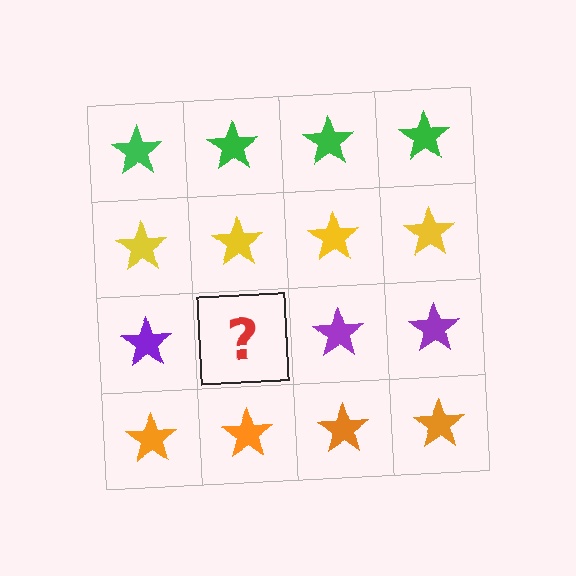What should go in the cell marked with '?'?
The missing cell should contain a purple star.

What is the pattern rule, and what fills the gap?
The rule is that each row has a consistent color. The gap should be filled with a purple star.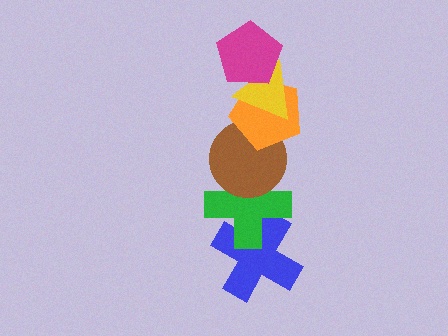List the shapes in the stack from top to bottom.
From top to bottom: the magenta pentagon, the yellow triangle, the orange pentagon, the brown circle, the green cross, the blue cross.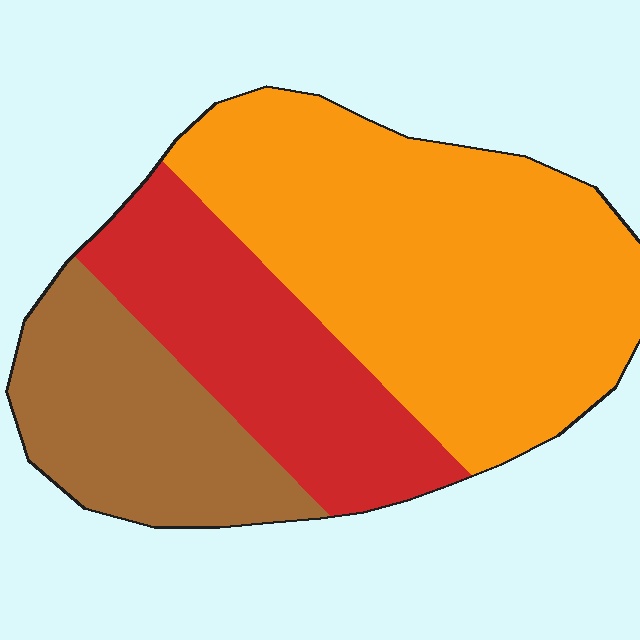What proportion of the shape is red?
Red takes up about one quarter (1/4) of the shape.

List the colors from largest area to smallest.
From largest to smallest: orange, red, brown.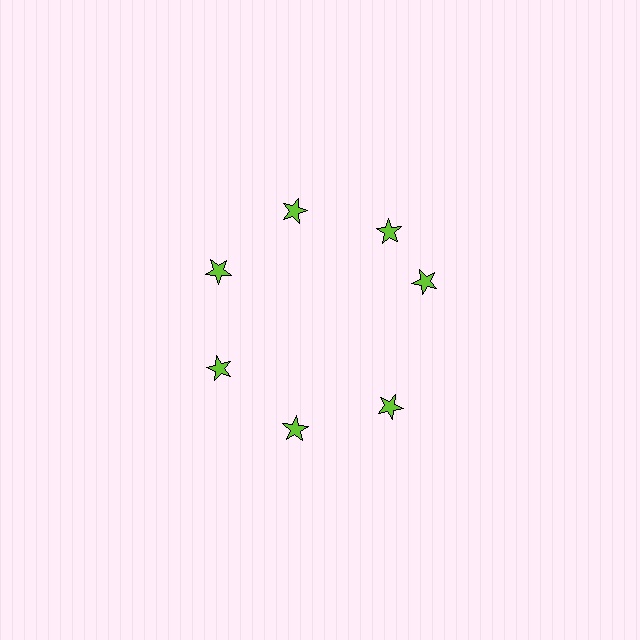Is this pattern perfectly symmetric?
No. The 7 lime stars are arranged in a ring, but one element near the 3 o'clock position is rotated out of alignment along the ring, breaking the 7-fold rotational symmetry.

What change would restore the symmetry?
The symmetry would be restored by rotating it back into even spacing with its neighbors so that all 7 stars sit at equal angles and equal distance from the center.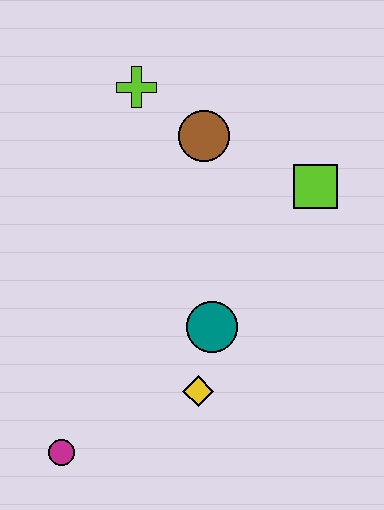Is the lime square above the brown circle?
No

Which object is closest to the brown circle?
The lime cross is closest to the brown circle.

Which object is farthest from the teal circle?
The lime cross is farthest from the teal circle.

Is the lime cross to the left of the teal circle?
Yes